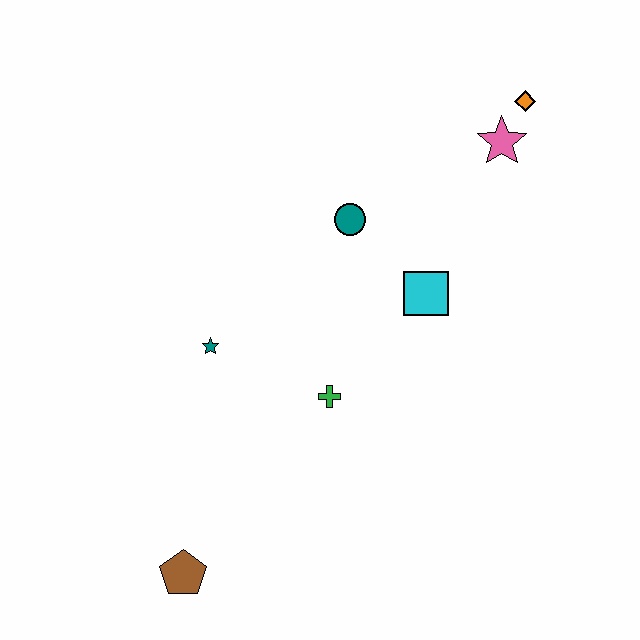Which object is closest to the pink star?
The orange diamond is closest to the pink star.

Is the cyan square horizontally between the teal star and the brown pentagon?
No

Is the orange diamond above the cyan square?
Yes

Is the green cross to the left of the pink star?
Yes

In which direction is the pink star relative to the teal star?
The pink star is to the right of the teal star.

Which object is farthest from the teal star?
The orange diamond is farthest from the teal star.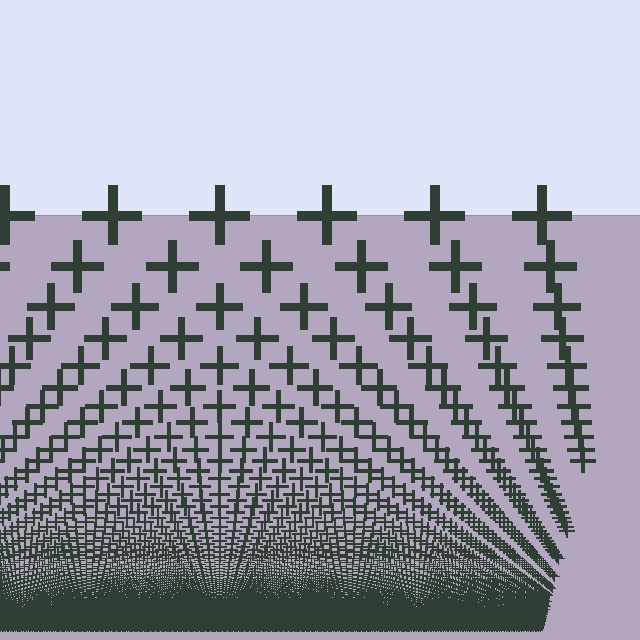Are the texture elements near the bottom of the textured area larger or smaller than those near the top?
Smaller. The gradient is inverted — elements near the bottom are smaller and denser.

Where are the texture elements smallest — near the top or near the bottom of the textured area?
Near the bottom.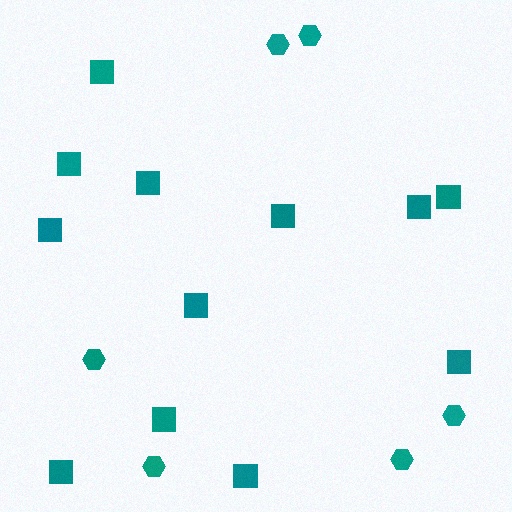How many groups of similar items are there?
There are 2 groups: one group of hexagons (6) and one group of squares (12).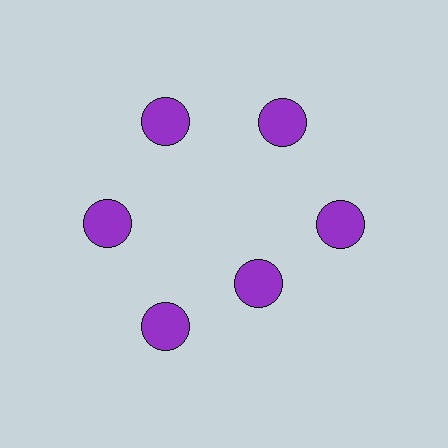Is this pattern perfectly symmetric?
No. The 6 purple circles are arranged in a ring, but one element near the 5 o'clock position is pulled inward toward the center, breaking the 6-fold rotational symmetry.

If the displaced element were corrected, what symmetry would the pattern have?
It would have 6-fold rotational symmetry — the pattern would map onto itself every 60 degrees.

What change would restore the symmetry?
The symmetry would be restored by moving it outward, back onto the ring so that all 6 circles sit at equal angles and equal distance from the center.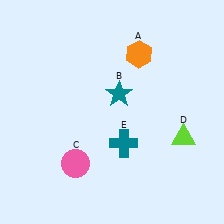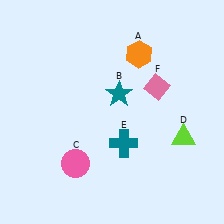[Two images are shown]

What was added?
A pink diamond (F) was added in Image 2.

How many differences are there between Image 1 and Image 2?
There is 1 difference between the two images.